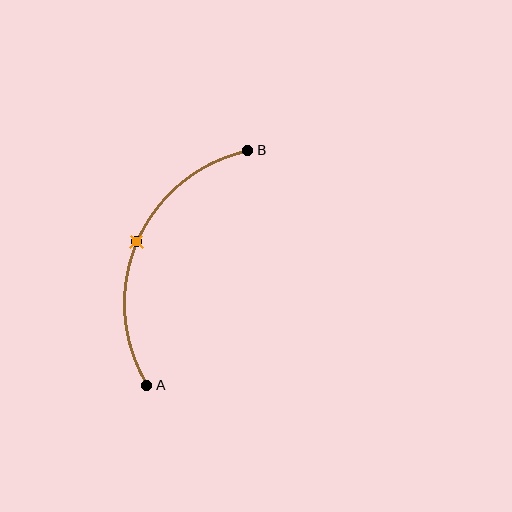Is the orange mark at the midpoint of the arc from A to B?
Yes. The orange mark lies on the arc at equal arc-length from both A and B — it is the arc midpoint.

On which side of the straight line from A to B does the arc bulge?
The arc bulges to the left of the straight line connecting A and B.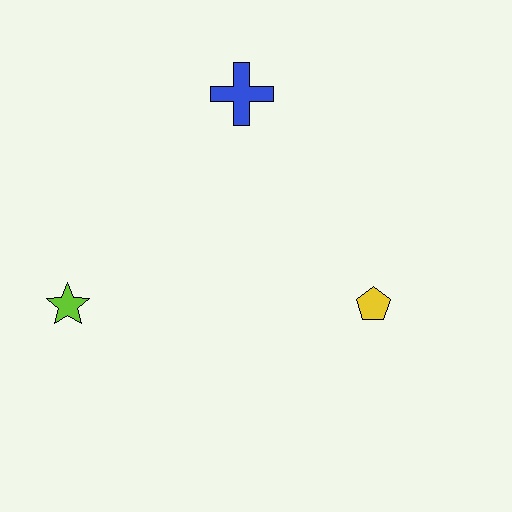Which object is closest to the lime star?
The blue cross is closest to the lime star.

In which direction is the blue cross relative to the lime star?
The blue cross is above the lime star.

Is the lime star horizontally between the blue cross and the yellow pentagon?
No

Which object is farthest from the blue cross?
The lime star is farthest from the blue cross.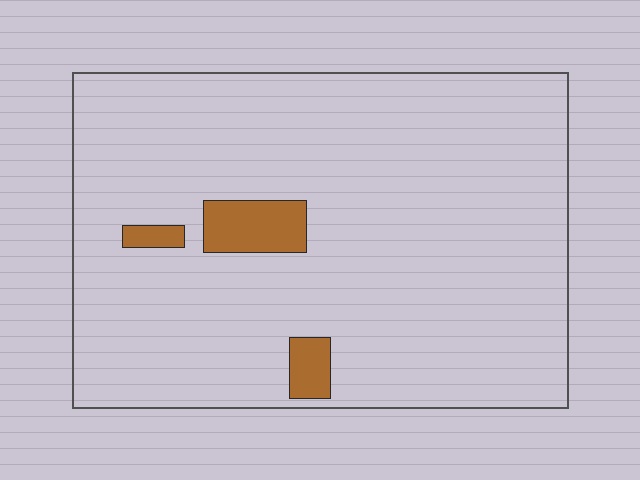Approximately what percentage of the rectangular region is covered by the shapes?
Approximately 5%.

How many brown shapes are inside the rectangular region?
3.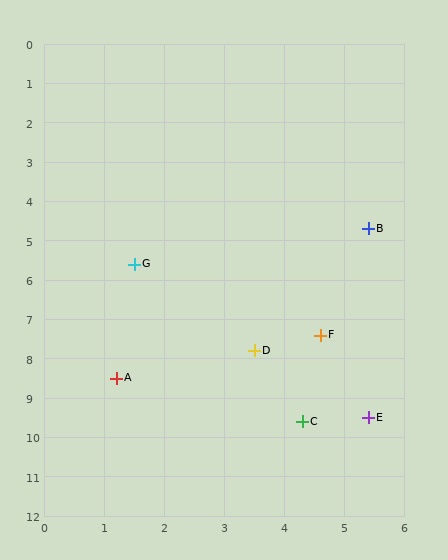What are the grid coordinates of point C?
Point C is at approximately (4.3, 9.6).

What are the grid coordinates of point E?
Point E is at approximately (5.4, 9.5).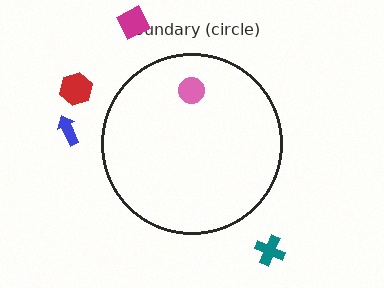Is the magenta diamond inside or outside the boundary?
Outside.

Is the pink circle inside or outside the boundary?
Inside.